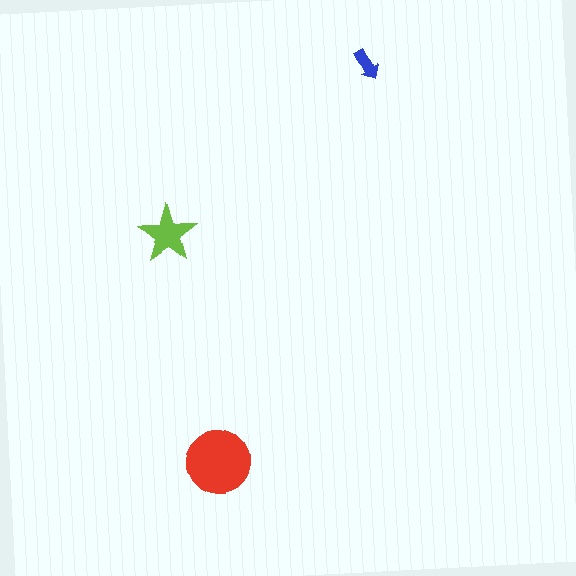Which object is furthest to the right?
The blue arrow is rightmost.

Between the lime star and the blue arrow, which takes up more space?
The lime star.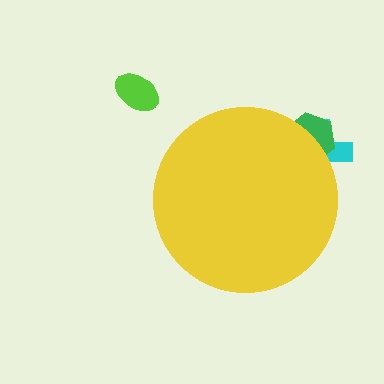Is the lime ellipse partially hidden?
No, the lime ellipse is fully visible.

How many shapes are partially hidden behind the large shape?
2 shapes are partially hidden.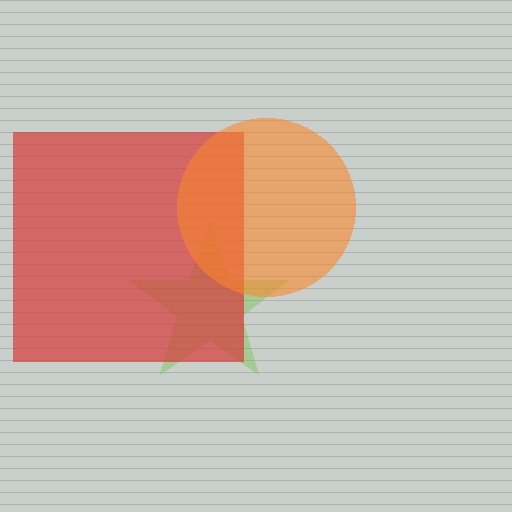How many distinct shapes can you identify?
There are 3 distinct shapes: a lime star, a red square, an orange circle.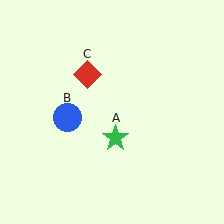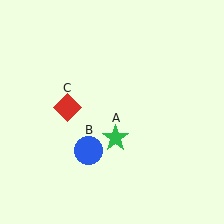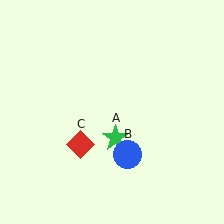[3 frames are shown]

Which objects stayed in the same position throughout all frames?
Green star (object A) remained stationary.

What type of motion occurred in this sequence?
The blue circle (object B), red diamond (object C) rotated counterclockwise around the center of the scene.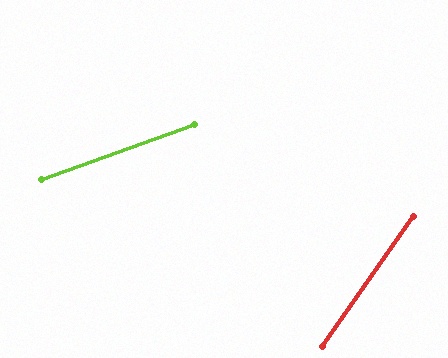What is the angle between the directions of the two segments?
Approximately 35 degrees.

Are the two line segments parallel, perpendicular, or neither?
Neither parallel nor perpendicular — they differ by about 35°.